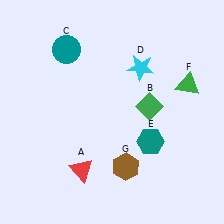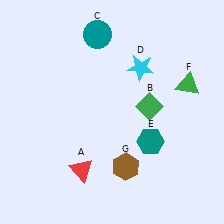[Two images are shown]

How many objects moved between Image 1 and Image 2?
1 object moved between the two images.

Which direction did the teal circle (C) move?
The teal circle (C) moved right.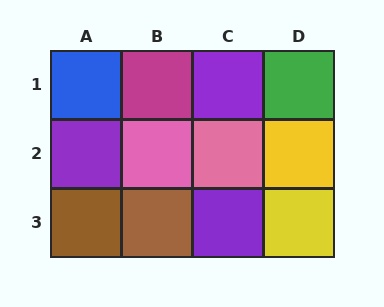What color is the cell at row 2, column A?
Purple.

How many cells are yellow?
2 cells are yellow.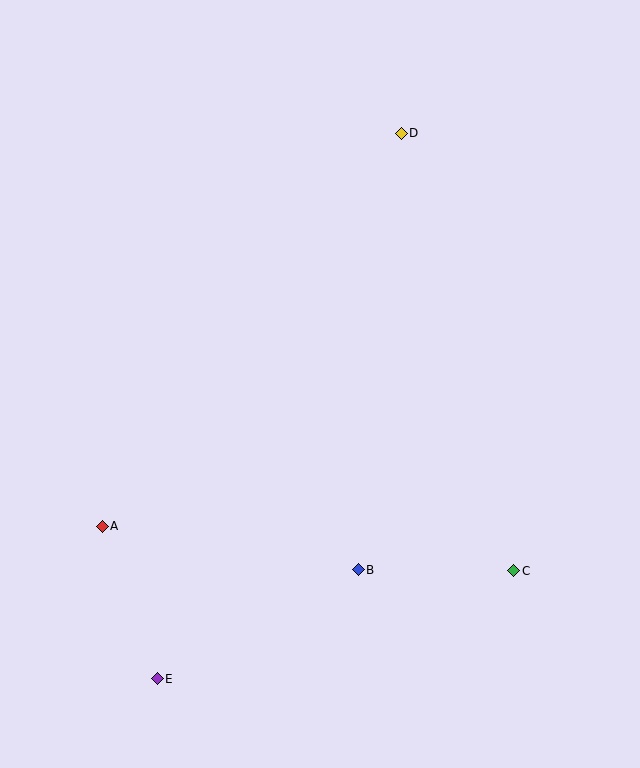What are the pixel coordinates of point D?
Point D is at (401, 133).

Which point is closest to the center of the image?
Point B at (358, 570) is closest to the center.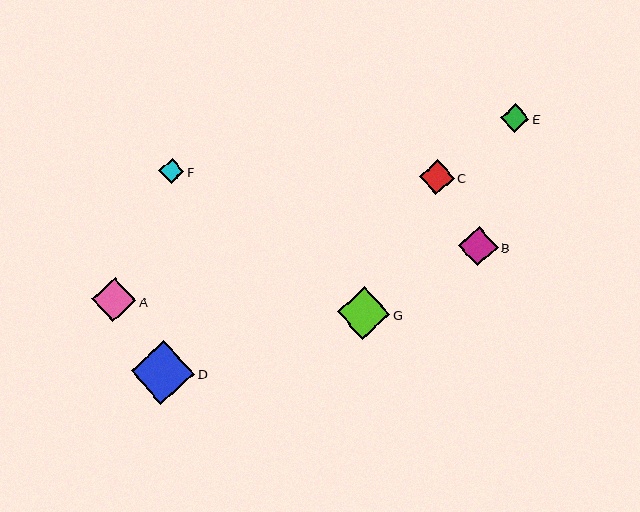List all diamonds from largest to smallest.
From largest to smallest: D, G, A, B, C, E, F.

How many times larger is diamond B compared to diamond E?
Diamond B is approximately 1.4 times the size of diamond E.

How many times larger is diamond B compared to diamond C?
Diamond B is approximately 1.1 times the size of diamond C.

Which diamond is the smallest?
Diamond F is the smallest with a size of approximately 25 pixels.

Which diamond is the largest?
Diamond D is the largest with a size of approximately 64 pixels.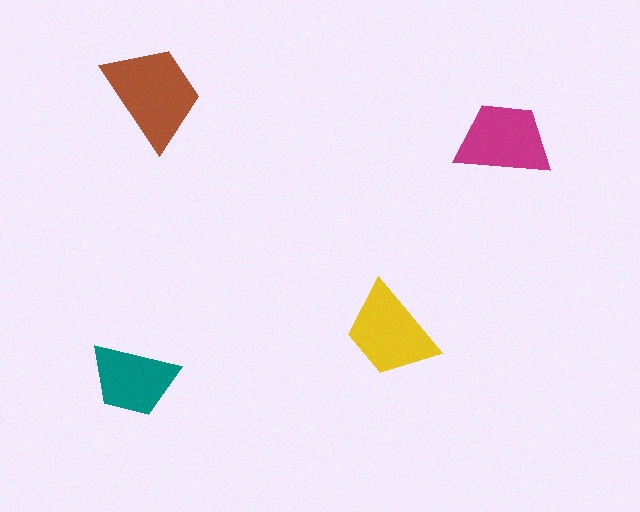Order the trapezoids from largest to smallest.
the brown one, the yellow one, the magenta one, the teal one.